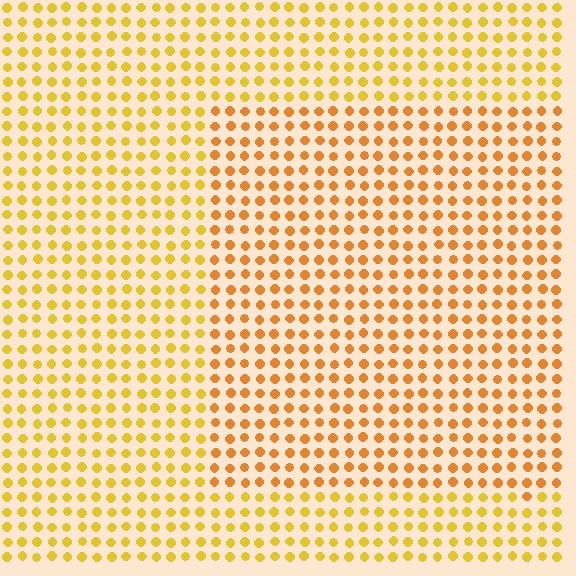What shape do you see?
I see a rectangle.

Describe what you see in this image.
The image is filled with small yellow elements in a uniform arrangement. A rectangle-shaped region is visible where the elements are tinted to a slightly different hue, forming a subtle color boundary.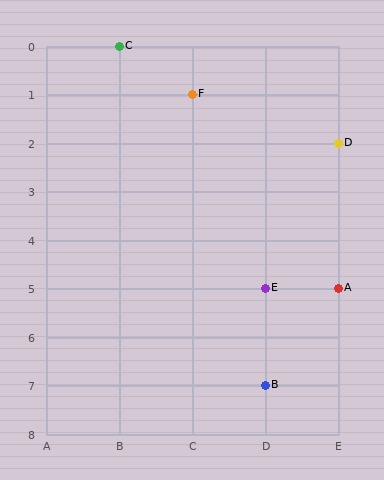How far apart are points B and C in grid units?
Points B and C are 2 columns and 7 rows apart (about 7.3 grid units diagonally).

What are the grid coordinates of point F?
Point F is at grid coordinates (C, 1).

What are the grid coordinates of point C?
Point C is at grid coordinates (B, 0).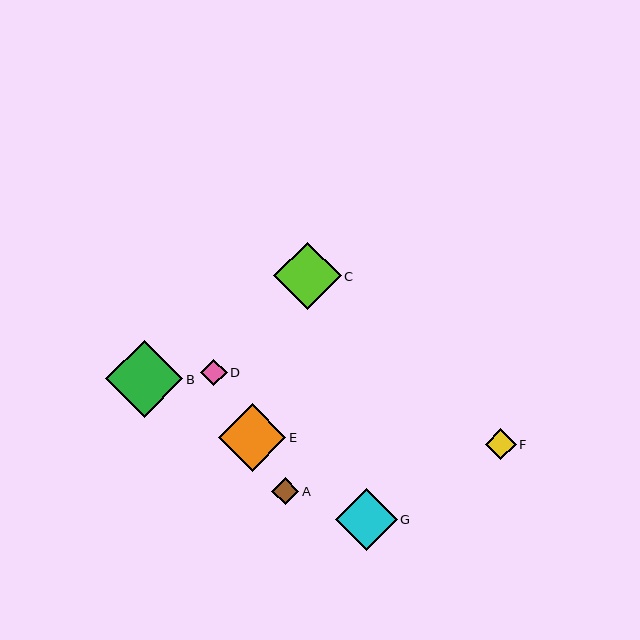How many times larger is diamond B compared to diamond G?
Diamond B is approximately 1.2 times the size of diamond G.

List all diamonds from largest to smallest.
From largest to smallest: B, C, E, G, F, A, D.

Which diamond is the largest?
Diamond B is the largest with a size of approximately 77 pixels.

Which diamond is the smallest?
Diamond D is the smallest with a size of approximately 26 pixels.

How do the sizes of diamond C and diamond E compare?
Diamond C and diamond E are approximately the same size.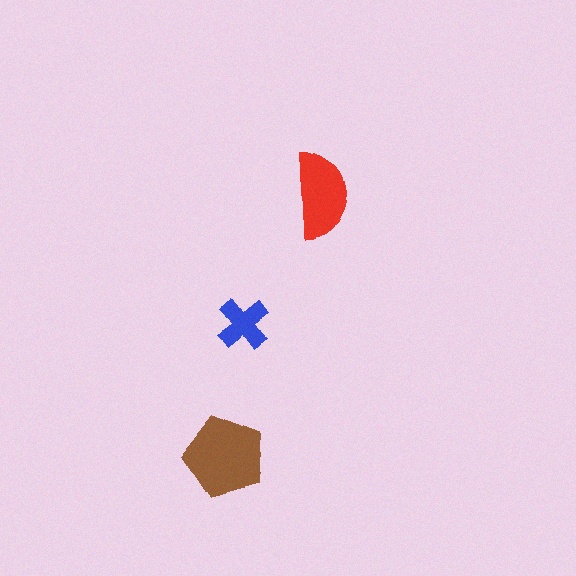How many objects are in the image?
There are 3 objects in the image.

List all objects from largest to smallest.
The brown pentagon, the red semicircle, the blue cross.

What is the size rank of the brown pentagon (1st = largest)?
1st.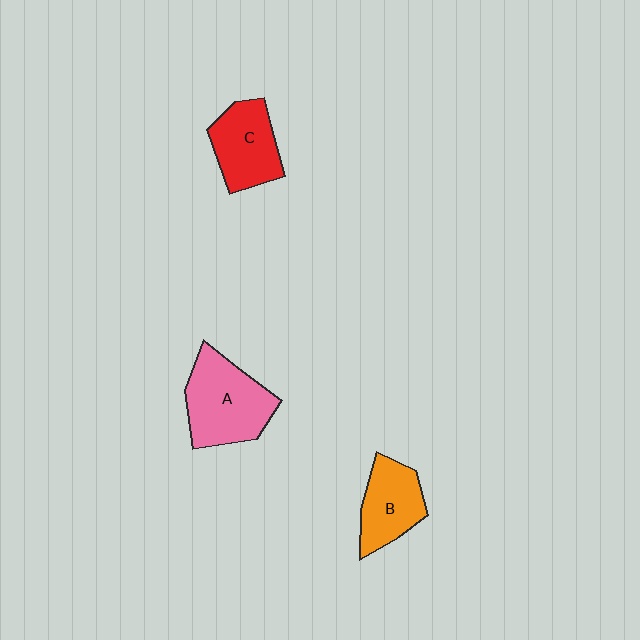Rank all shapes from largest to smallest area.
From largest to smallest: A (pink), C (red), B (orange).